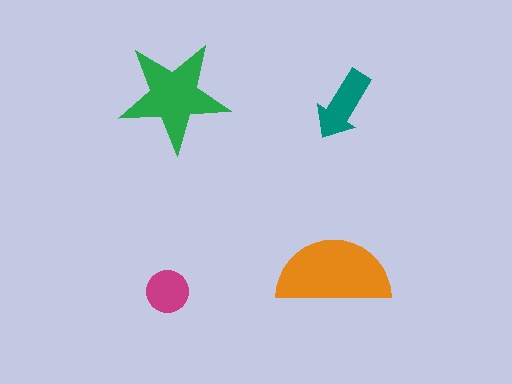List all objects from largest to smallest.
The orange semicircle, the green star, the teal arrow, the magenta circle.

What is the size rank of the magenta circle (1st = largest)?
4th.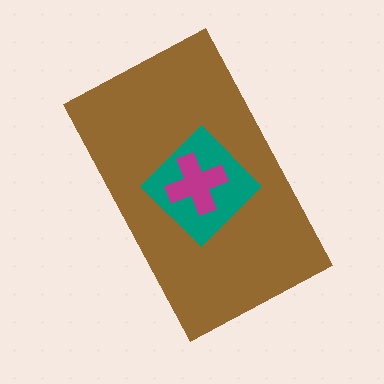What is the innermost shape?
The magenta cross.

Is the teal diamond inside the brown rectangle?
Yes.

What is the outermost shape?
The brown rectangle.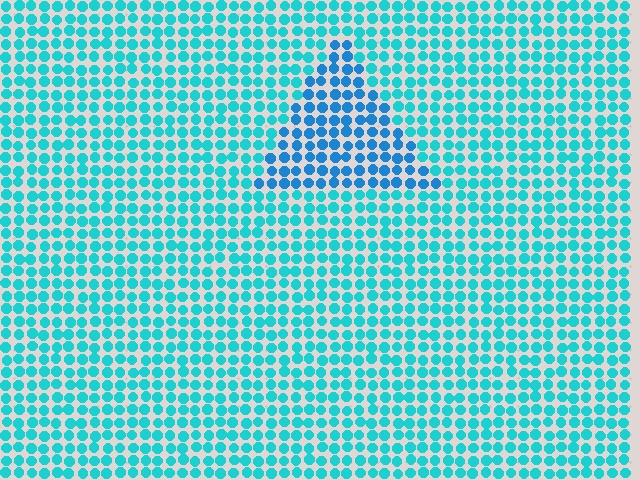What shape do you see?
I see a triangle.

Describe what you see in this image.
The image is filled with small cyan elements in a uniform arrangement. A triangle-shaped region is visible where the elements are tinted to a slightly different hue, forming a subtle color boundary.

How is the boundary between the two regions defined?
The boundary is defined purely by a slight shift in hue (about 26 degrees). Spacing, size, and orientation are identical on both sides.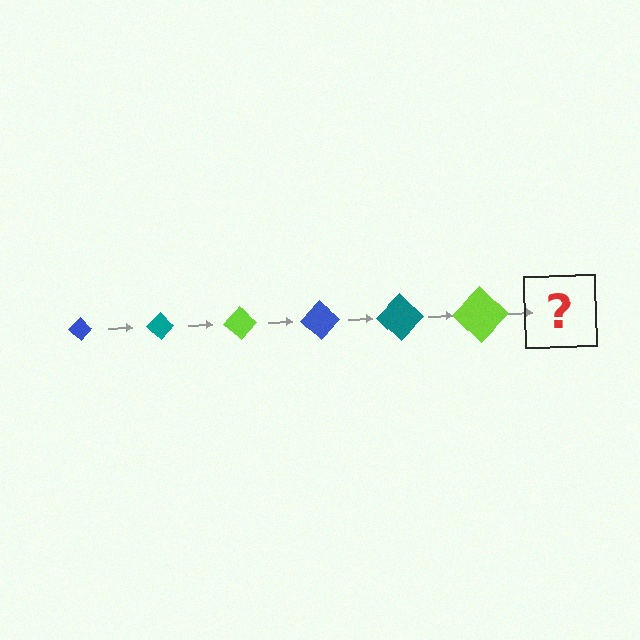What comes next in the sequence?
The next element should be a blue diamond, larger than the previous one.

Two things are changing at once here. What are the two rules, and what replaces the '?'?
The two rules are that the diamond grows larger each step and the color cycles through blue, teal, and lime. The '?' should be a blue diamond, larger than the previous one.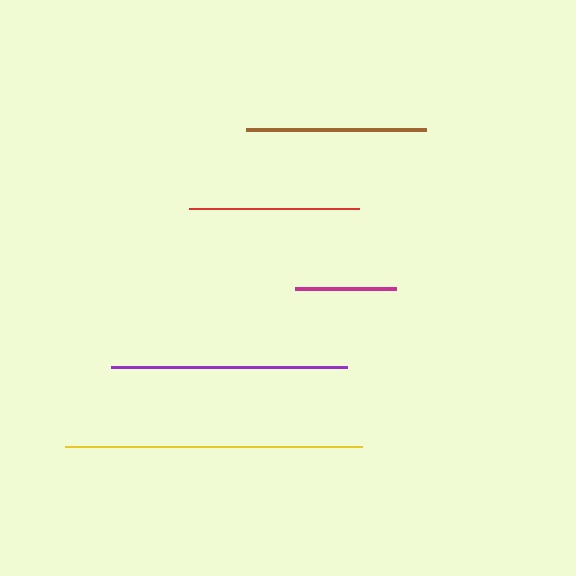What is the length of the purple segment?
The purple segment is approximately 236 pixels long.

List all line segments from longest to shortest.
From longest to shortest: yellow, purple, brown, red, magenta.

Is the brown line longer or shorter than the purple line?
The purple line is longer than the brown line.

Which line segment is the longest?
The yellow line is the longest at approximately 297 pixels.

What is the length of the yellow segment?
The yellow segment is approximately 297 pixels long.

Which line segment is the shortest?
The magenta line is the shortest at approximately 100 pixels.